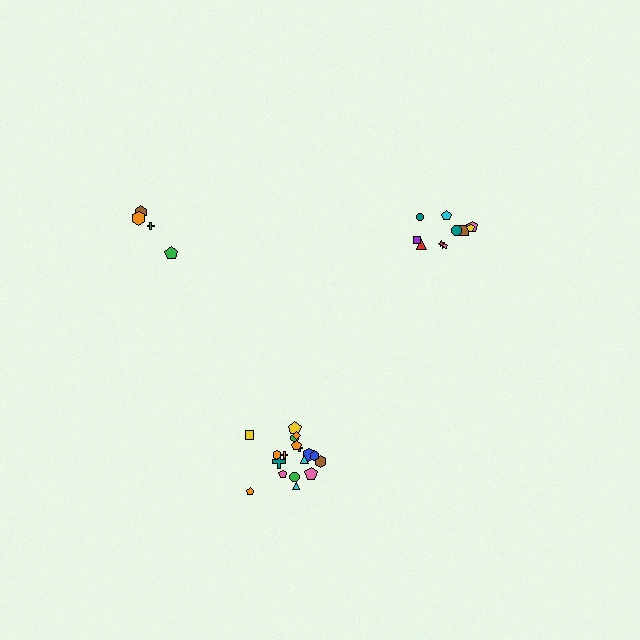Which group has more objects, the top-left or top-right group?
The top-right group.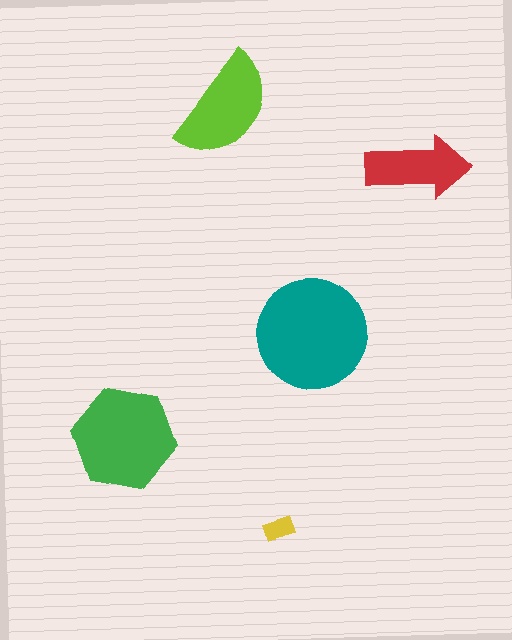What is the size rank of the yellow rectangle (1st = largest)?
5th.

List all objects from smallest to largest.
The yellow rectangle, the red arrow, the lime semicircle, the green hexagon, the teal circle.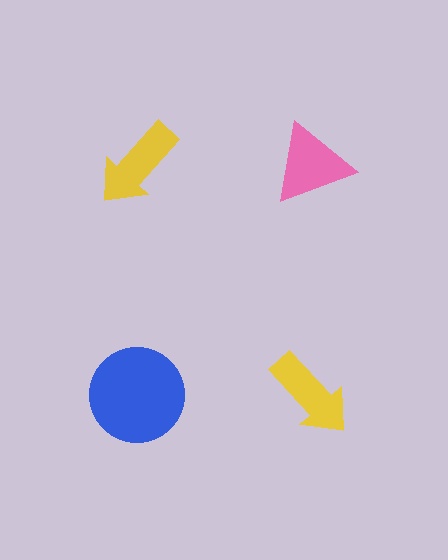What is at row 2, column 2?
A yellow arrow.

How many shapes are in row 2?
2 shapes.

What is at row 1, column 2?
A pink triangle.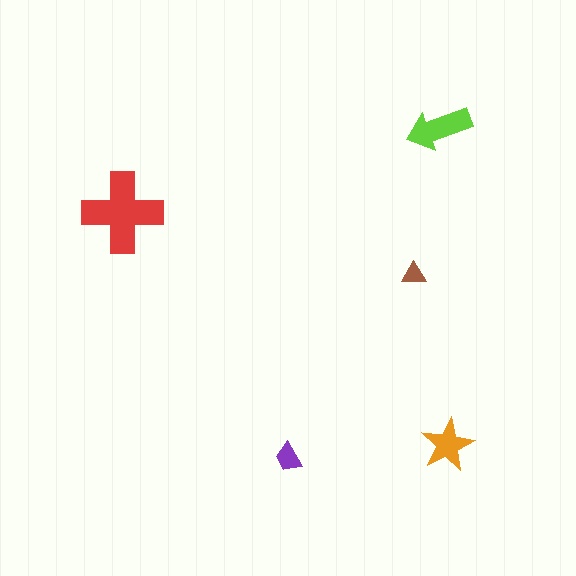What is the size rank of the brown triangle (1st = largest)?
5th.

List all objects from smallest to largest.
The brown triangle, the purple trapezoid, the orange star, the lime arrow, the red cross.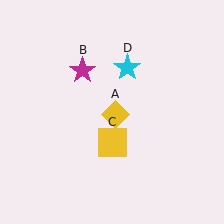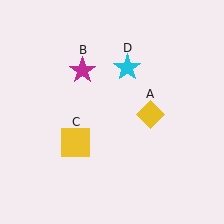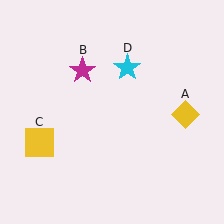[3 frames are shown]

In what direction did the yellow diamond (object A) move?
The yellow diamond (object A) moved right.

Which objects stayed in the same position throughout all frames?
Magenta star (object B) and cyan star (object D) remained stationary.